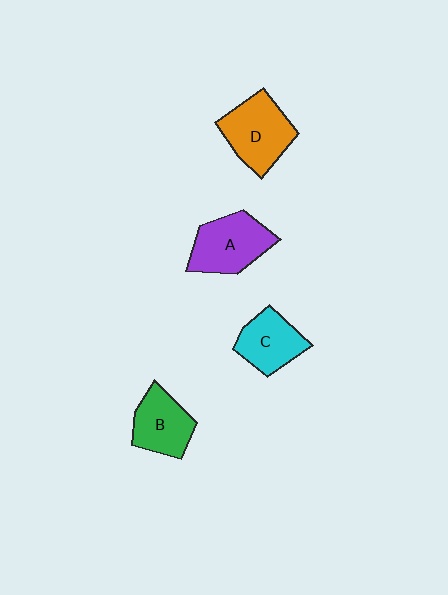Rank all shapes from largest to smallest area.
From largest to smallest: D (orange), A (purple), B (green), C (cyan).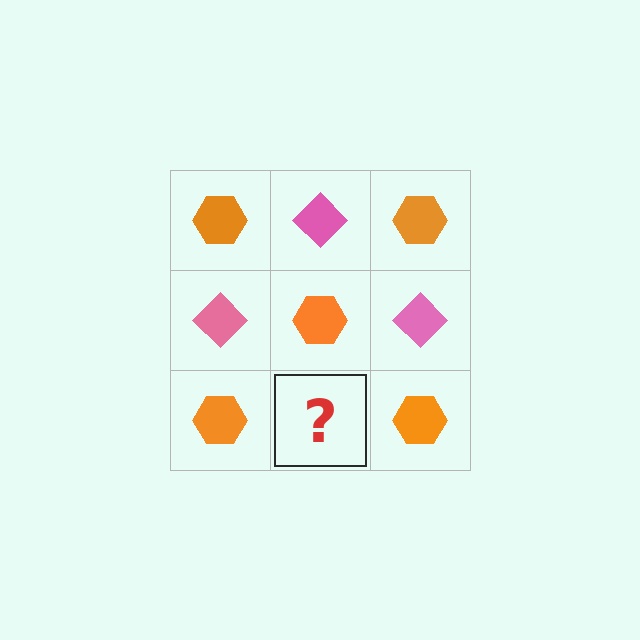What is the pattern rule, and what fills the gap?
The rule is that it alternates orange hexagon and pink diamond in a checkerboard pattern. The gap should be filled with a pink diamond.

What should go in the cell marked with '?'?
The missing cell should contain a pink diamond.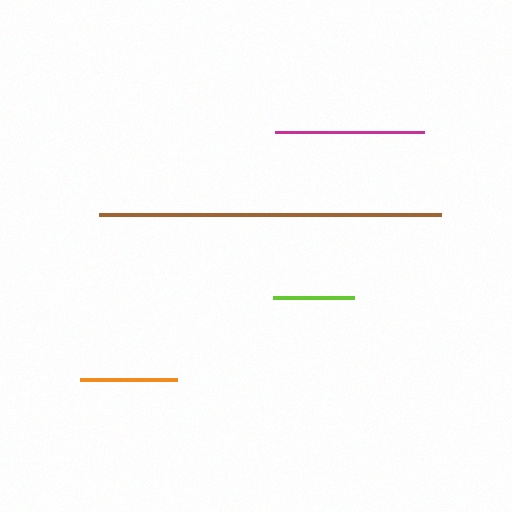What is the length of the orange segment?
The orange segment is approximately 97 pixels long.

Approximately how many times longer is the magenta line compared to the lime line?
The magenta line is approximately 1.8 times the length of the lime line.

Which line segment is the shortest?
The lime line is the shortest at approximately 81 pixels.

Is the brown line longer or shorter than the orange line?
The brown line is longer than the orange line.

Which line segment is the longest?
The brown line is the longest at approximately 342 pixels.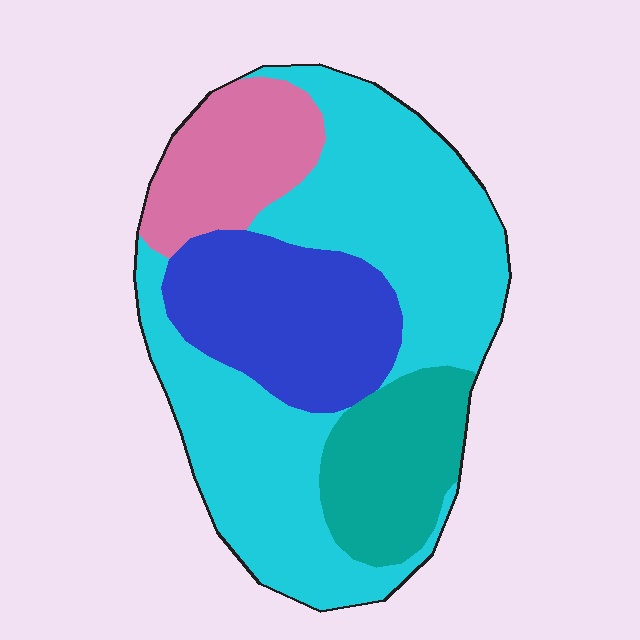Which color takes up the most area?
Cyan, at roughly 50%.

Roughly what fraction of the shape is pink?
Pink covers 14% of the shape.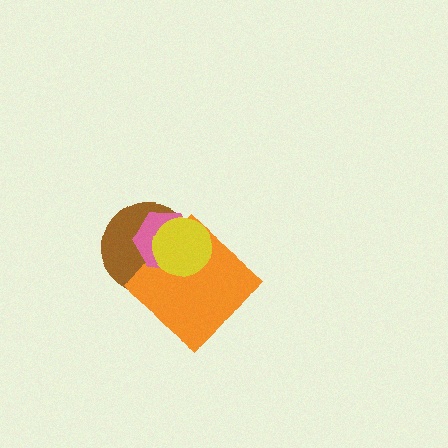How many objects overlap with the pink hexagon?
3 objects overlap with the pink hexagon.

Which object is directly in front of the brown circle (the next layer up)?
The orange diamond is directly in front of the brown circle.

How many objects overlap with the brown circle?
3 objects overlap with the brown circle.